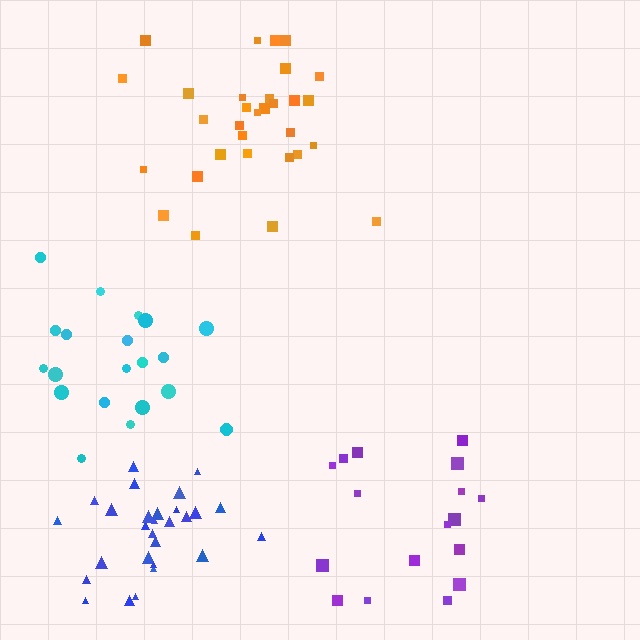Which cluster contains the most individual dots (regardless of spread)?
Orange (32).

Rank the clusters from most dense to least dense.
blue, orange, cyan, purple.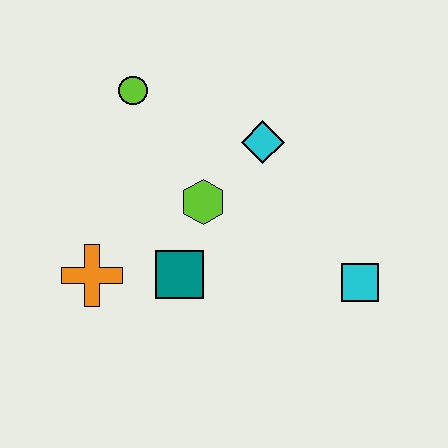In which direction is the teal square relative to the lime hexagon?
The teal square is below the lime hexagon.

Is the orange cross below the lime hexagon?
Yes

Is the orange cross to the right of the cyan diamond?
No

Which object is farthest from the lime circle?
The cyan square is farthest from the lime circle.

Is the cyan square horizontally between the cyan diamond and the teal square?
No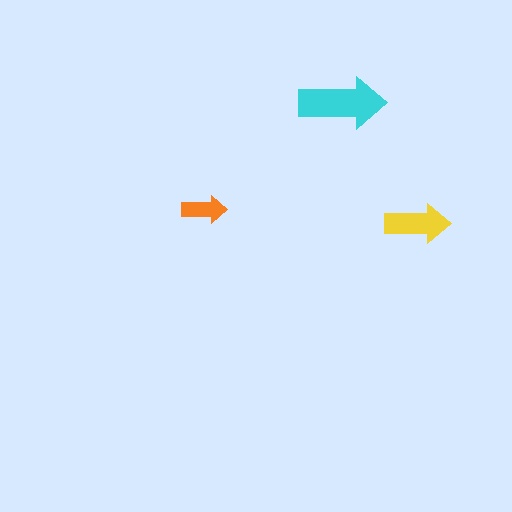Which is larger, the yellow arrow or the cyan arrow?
The cyan one.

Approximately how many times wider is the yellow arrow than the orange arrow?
About 1.5 times wider.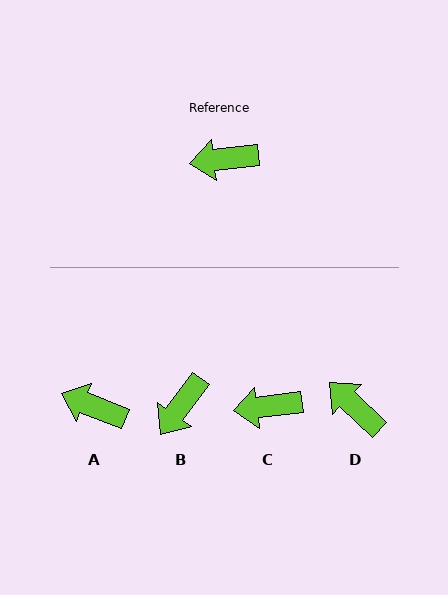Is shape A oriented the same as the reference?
No, it is off by about 29 degrees.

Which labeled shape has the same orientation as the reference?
C.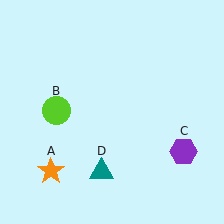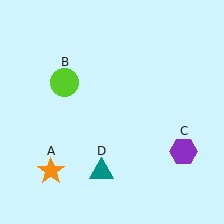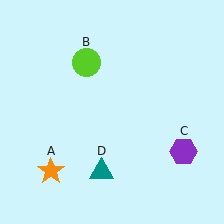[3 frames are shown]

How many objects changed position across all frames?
1 object changed position: lime circle (object B).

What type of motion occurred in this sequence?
The lime circle (object B) rotated clockwise around the center of the scene.